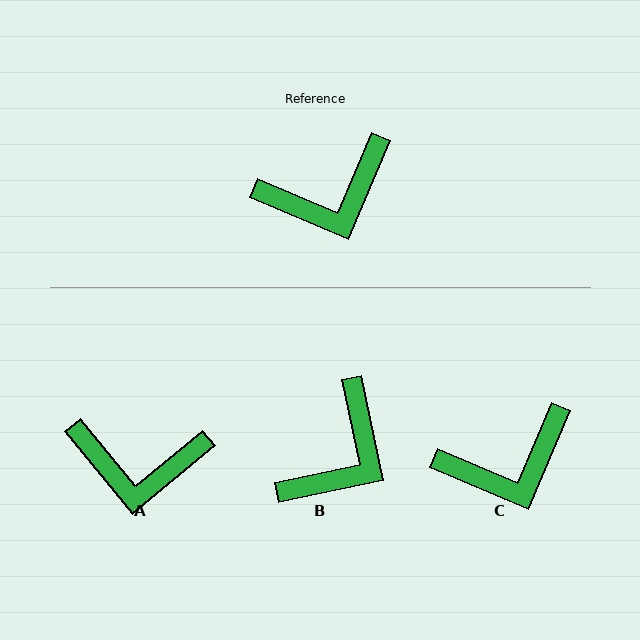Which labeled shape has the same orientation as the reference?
C.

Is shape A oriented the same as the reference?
No, it is off by about 27 degrees.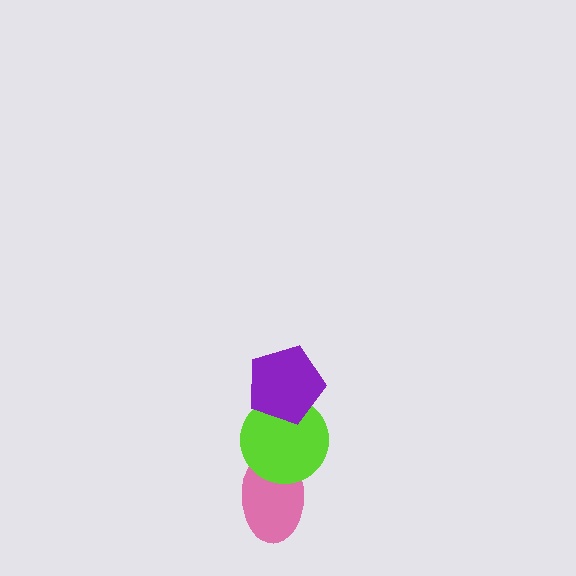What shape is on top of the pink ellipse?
The lime circle is on top of the pink ellipse.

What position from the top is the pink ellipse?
The pink ellipse is 3rd from the top.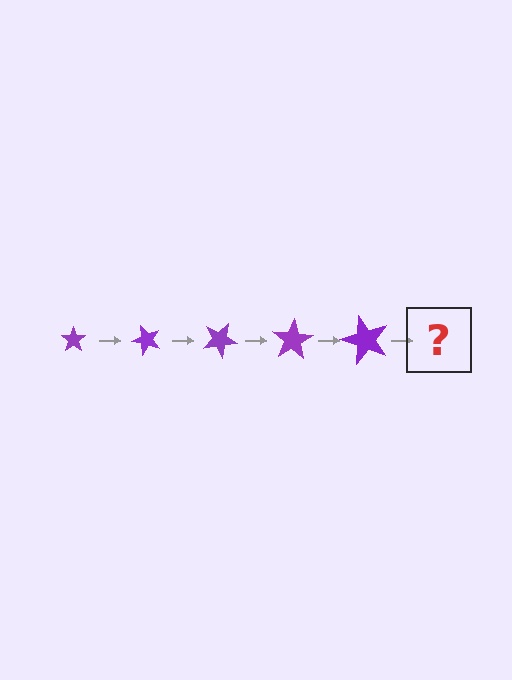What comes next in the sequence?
The next element should be a star, larger than the previous one and rotated 250 degrees from the start.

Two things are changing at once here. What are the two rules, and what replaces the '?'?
The two rules are that the star grows larger each step and it rotates 50 degrees each step. The '?' should be a star, larger than the previous one and rotated 250 degrees from the start.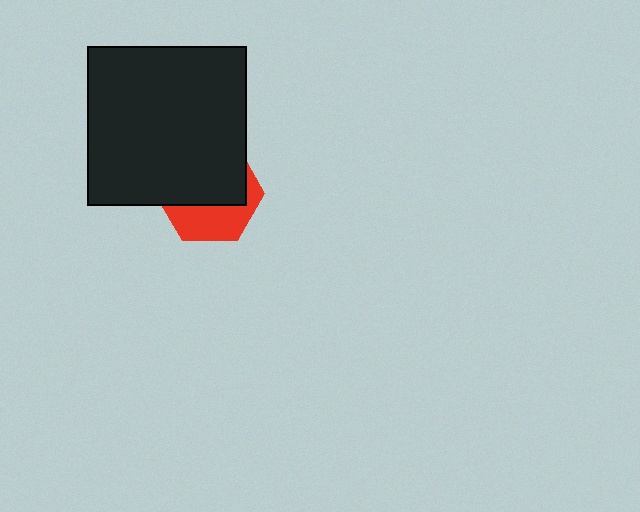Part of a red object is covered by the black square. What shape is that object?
It is a hexagon.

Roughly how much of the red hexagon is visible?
A small part of it is visible (roughly 40%).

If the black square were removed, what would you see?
You would see the complete red hexagon.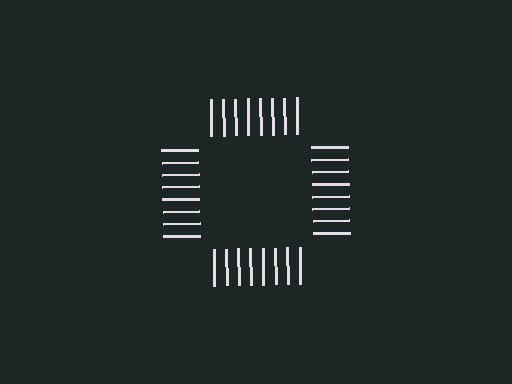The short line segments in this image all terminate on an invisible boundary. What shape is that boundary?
An illusory square — the line segments terminate on its edges but no continuous stroke is drawn.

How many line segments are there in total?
32 — 8 along each of the 4 edges.